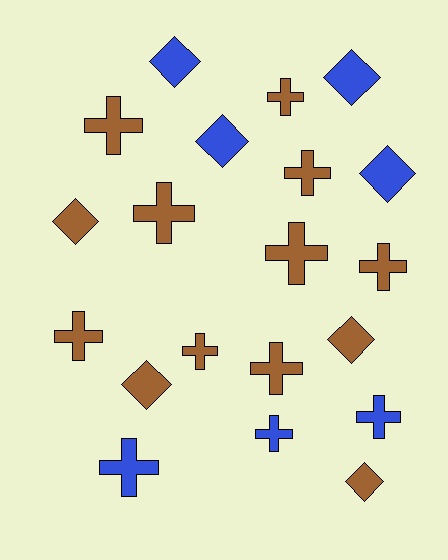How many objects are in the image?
There are 20 objects.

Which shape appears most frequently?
Cross, with 12 objects.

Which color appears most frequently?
Brown, with 13 objects.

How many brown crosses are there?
There are 9 brown crosses.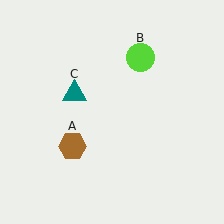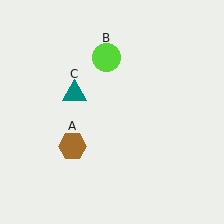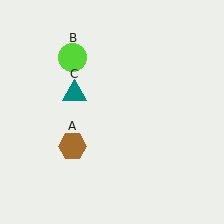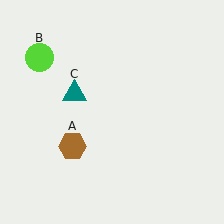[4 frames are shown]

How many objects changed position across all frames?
1 object changed position: lime circle (object B).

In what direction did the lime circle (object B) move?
The lime circle (object B) moved left.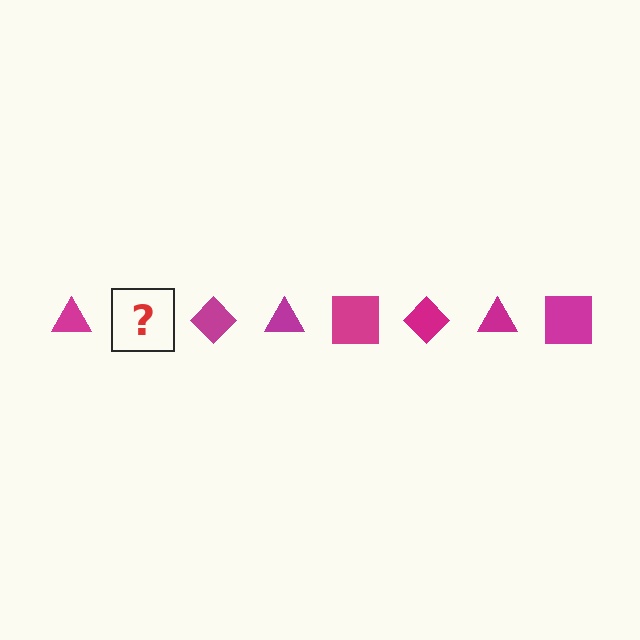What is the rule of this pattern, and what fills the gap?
The rule is that the pattern cycles through triangle, square, diamond shapes in magenta. The gap should be filled with a magenta square.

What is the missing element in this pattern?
The missing element is a magenta square.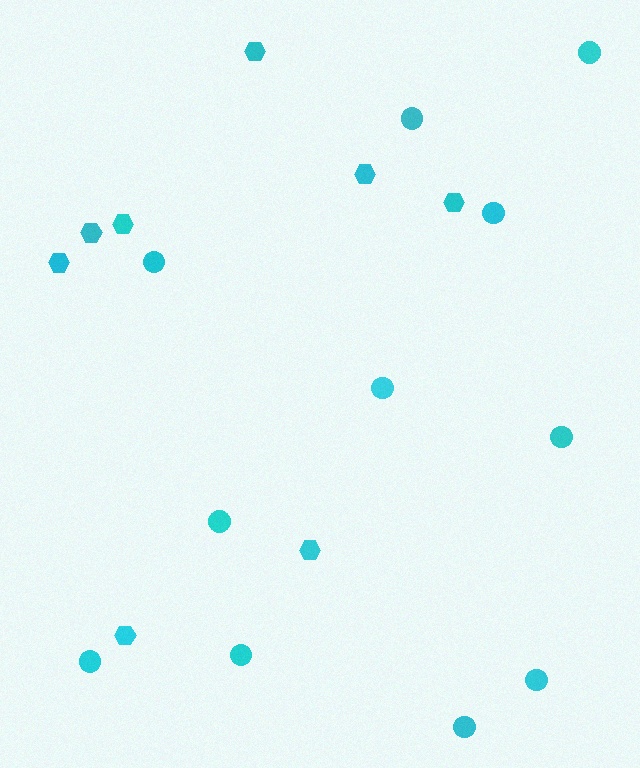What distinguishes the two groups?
There are 2 groups: one group of hexagons (8) and one group of circles (11).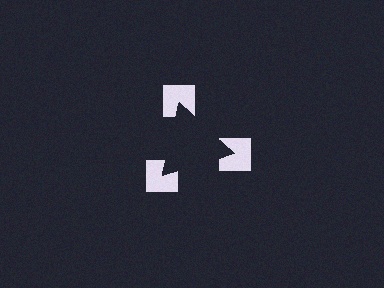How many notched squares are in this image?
There are 3 — one at each vertex of the illusory triangle.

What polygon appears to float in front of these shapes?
An illusory triangle — its edges are inferred from the aligned wedge cuts in the notched squares, not physically drawn.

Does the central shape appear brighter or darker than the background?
It typically appears slightly darker than the background, even though no actual brightness change is drawn.